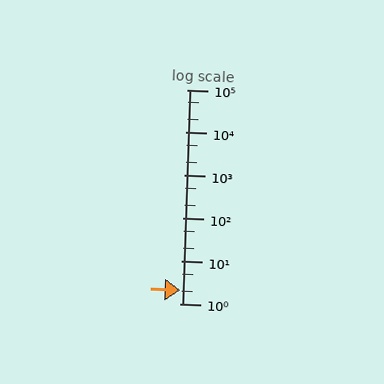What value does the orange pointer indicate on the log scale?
The pointer indicates approximately 2.1.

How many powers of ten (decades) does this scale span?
The scale spans 5 decades, from 1 to 100000.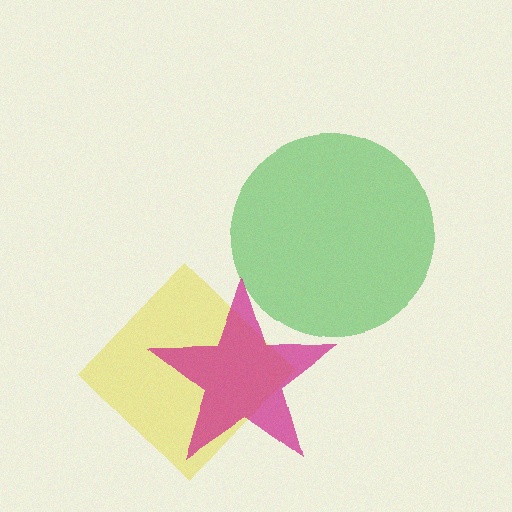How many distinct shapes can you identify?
There are 3 distinct shapes: a green circle, a yellow diamond, a magenta star.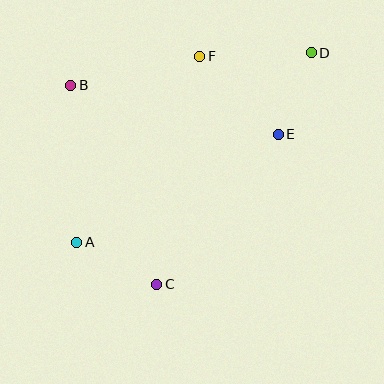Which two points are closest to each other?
Points D and E are closest to each other.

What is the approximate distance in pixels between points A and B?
The distance between A and B is approximately 157 pixels.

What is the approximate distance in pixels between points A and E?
The distance between A and E is approximately 229 pixels.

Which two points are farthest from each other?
Points A and D are farthest from each other.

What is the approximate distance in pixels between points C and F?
The distance between C and F is approximately 232 pixels.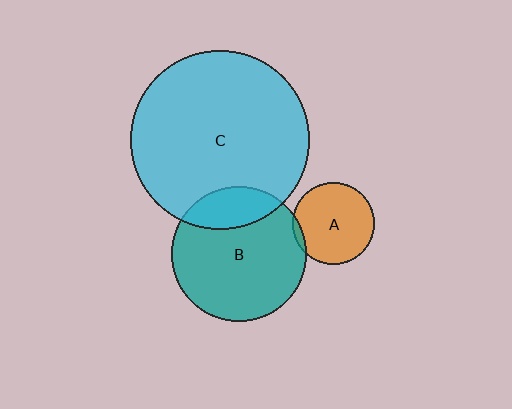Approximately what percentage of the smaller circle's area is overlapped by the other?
Approximately 20%.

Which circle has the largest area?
Circle C (cyan).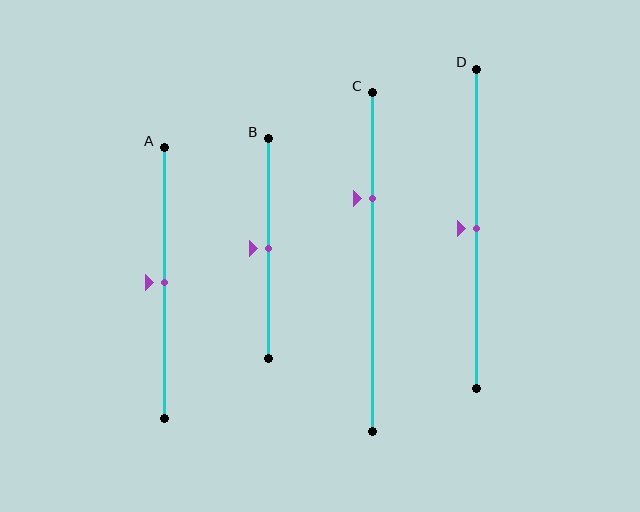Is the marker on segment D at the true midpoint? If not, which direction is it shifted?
Yes, the marker on segment D is at the true midpoint.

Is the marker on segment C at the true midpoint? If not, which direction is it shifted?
No, the marker on segment C is shifted upward by about 19% of the segment length.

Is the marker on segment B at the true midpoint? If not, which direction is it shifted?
Yes, the marker on segment B is at the true midpoint.